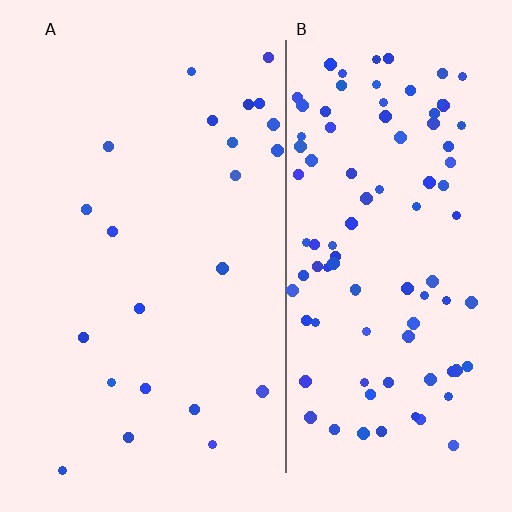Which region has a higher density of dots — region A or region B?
B (the right).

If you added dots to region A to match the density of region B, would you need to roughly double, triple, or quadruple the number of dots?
Approximately quadruple.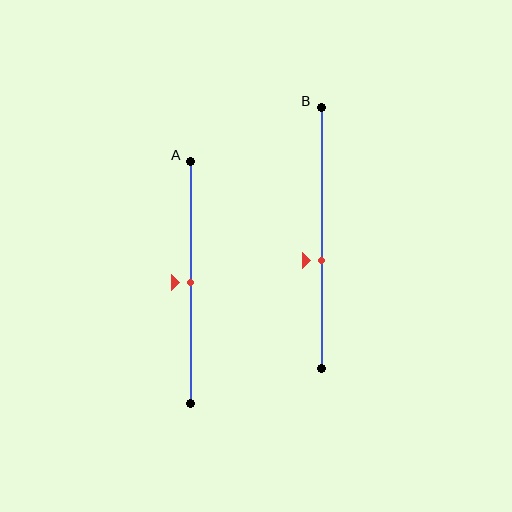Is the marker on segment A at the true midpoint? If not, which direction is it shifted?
Yes, the marker on segment A is at the true midpoint.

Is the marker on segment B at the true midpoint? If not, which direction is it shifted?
No, the marker on segment B is shifted downward by about 9% of the segment length.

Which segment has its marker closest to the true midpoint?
Segment A has its marker closest to the true midpoint.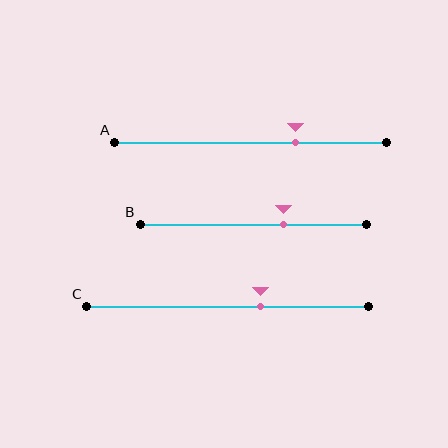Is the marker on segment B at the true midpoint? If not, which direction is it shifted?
No, the marker on segment B is shifted to the right by about 13% of the segment length.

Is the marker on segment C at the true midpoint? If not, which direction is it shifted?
No, the marker on segment C is shifted to the right by about 12% of the segment length.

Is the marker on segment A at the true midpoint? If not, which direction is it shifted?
No, the marker on segment A is shifted to the right by about 16% of the segment length.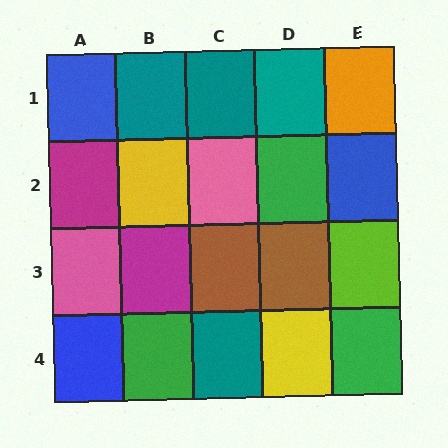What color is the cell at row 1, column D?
Teal.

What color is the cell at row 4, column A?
Blue.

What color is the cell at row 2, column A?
Magenta.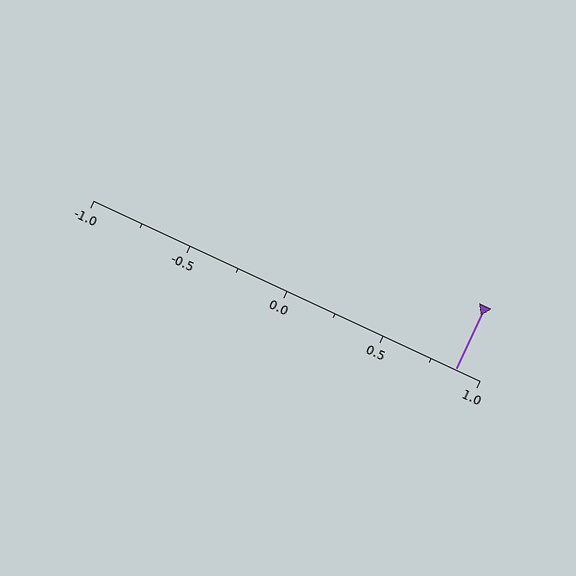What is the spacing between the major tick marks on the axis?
The major ticks are spaced 0.5 apart.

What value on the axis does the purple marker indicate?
The marker indicates approximately 0.88.